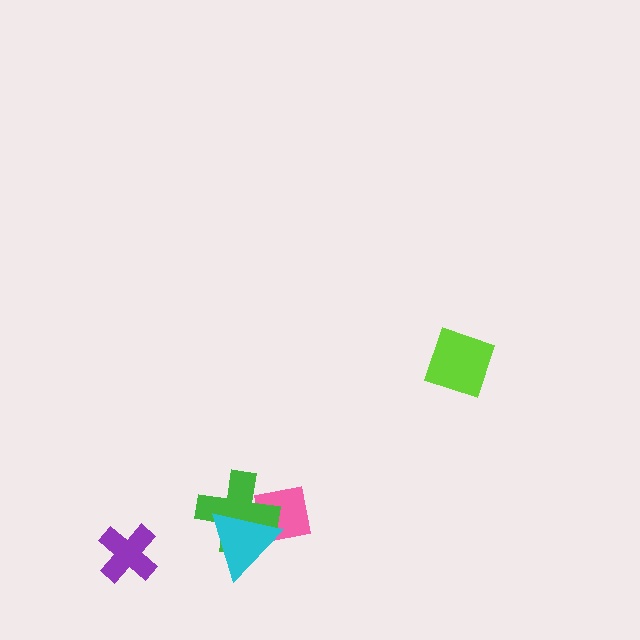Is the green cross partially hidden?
Yes, it is partially covered by another shape.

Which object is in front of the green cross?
The cyan triangle is in front of the green cross.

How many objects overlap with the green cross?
2 objects overlap with the green cross.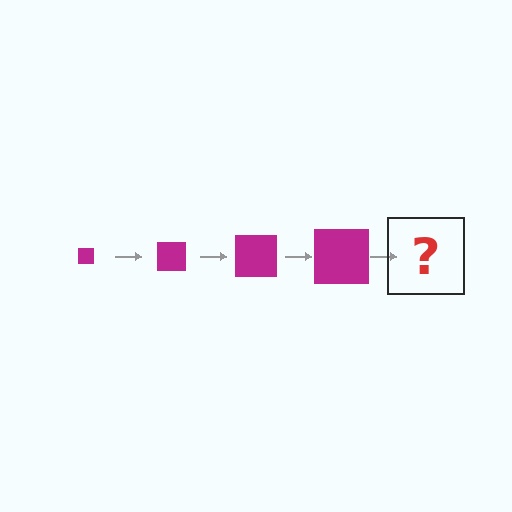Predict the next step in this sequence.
The next step is a magenta square, larger than the previous one.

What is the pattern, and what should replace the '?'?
The pattern is that the square gets progressively larger each step. The '?' should be a magenta square, larger than the previous one.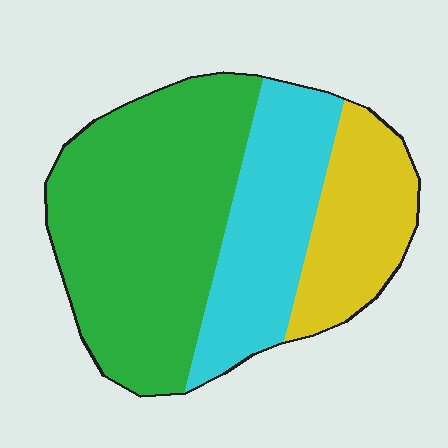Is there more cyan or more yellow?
Cyan.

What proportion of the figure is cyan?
Cyan covers 27% of the figure.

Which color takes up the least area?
Yellow, at roughly 20%.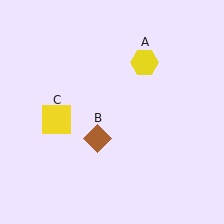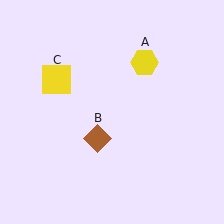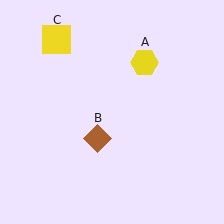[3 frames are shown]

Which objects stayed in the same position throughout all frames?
Yellow hexagon (object A) and brown diamond (object B) remained stationary.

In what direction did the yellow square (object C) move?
The yellow square (object C) moved up.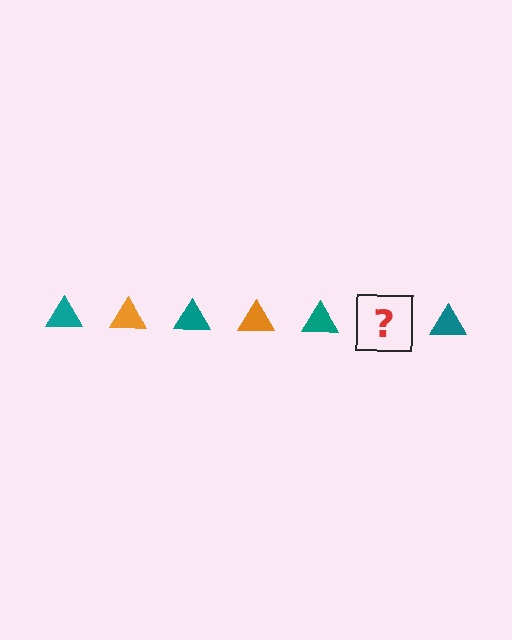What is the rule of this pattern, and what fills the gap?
The rule is that the pattern cycles through teal, orange triangles. The gap should be filled with an orange triangle.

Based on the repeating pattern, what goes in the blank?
The blank should be an orange triangle.